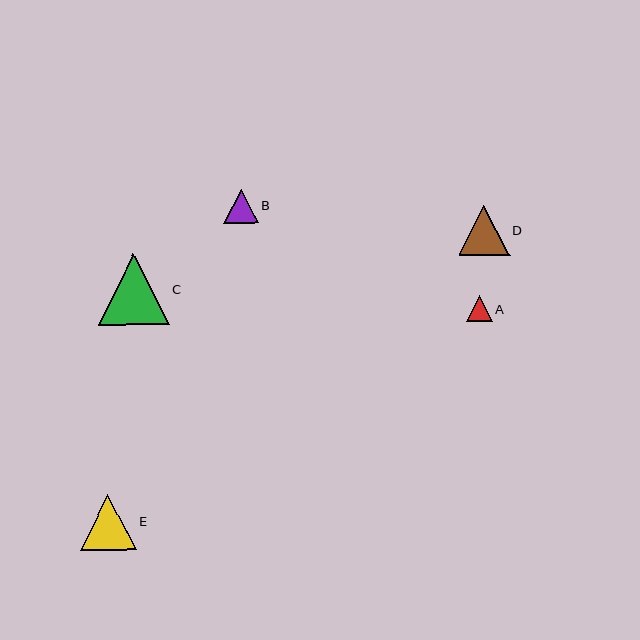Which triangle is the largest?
Triangle C is the largest with a size of approximately 71 pixels.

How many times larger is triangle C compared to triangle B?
Triangle C is approximately 2.1 times the size of triangle B.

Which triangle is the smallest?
Triangle A is the smallest with a size of approximately 26 pixels.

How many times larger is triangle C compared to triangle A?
Triangle C is approximately 2.7 times the size of triangle A.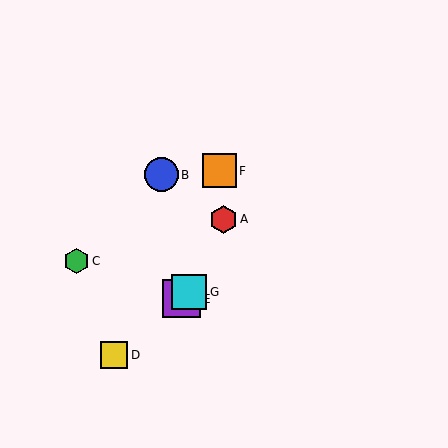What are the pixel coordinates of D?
Object D is at (114, 355).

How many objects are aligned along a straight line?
3 objects (D, E, G) are aligned along a straight line.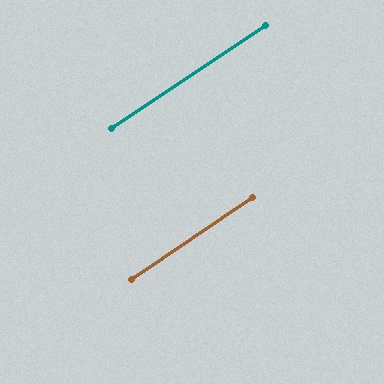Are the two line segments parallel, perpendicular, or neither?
Parallel — their directions differ by only 0.7°.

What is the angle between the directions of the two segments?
Approximately 1 degree.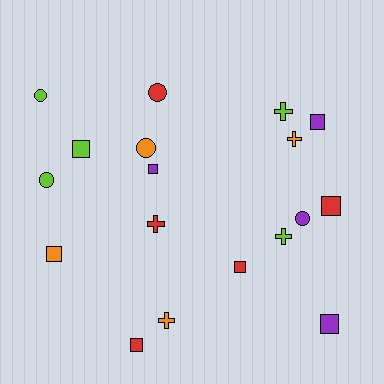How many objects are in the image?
There are 18 objects.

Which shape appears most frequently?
Square, with 8 objects.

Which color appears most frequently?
Red, with 5 objects.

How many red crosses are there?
There is 1 red cross.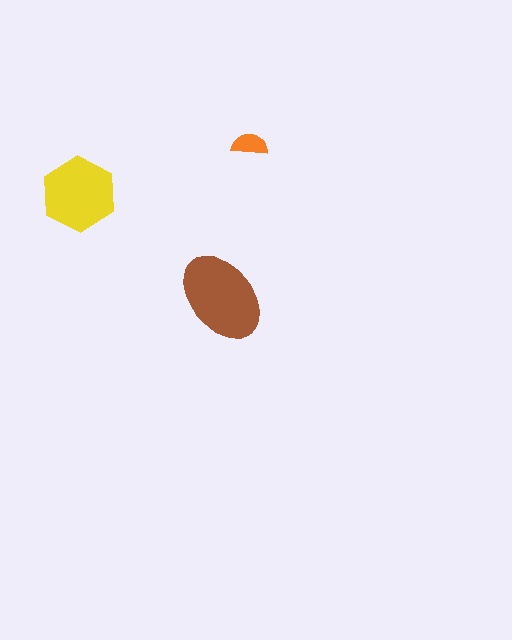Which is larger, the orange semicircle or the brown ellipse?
The brown ellipse.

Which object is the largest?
The brown ellipse.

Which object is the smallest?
The orange semicircle.